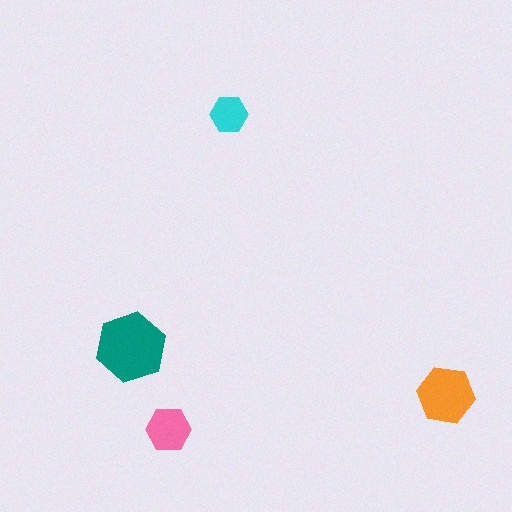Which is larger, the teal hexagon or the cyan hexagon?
The teal one.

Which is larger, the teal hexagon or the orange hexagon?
The teal one.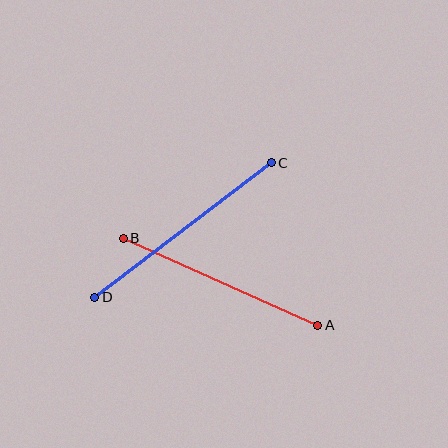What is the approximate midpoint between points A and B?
The midpoint is at approximately (221, 282) pixels.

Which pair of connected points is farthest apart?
Points C and D are farthest apart.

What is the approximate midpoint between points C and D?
The midpoint is at approximately (183, 230) pixels.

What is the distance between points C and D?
The distance is approximately 222 pixels.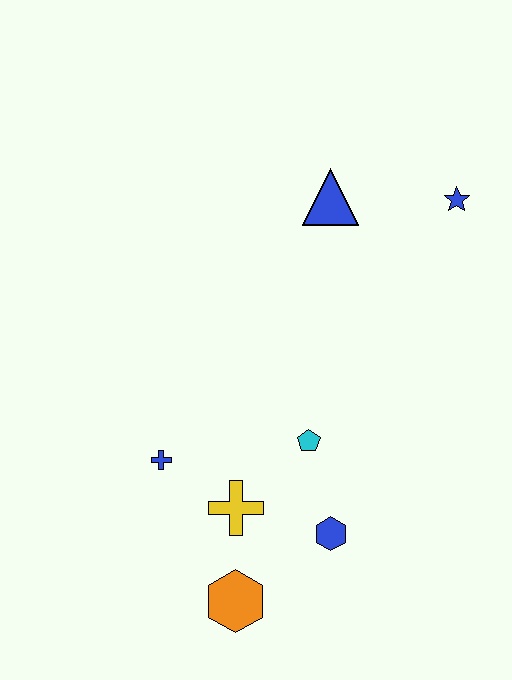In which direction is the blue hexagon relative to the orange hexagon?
The blue hexagon is to the right of the orange hexagon.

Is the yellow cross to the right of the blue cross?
Yes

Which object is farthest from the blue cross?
The blue star is farthest from the blue cross.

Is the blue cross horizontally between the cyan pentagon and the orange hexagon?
No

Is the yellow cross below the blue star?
Yes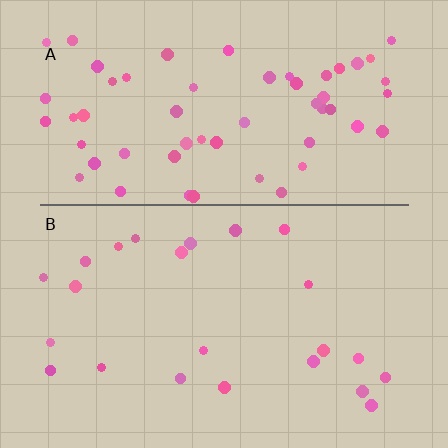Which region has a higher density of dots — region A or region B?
A (the top).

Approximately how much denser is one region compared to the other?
Approximately 2.6× — region A over region B.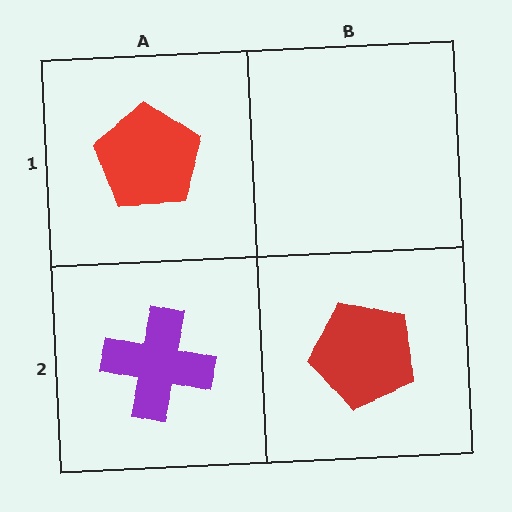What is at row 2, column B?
A red pentagon.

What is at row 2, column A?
A purple cross.